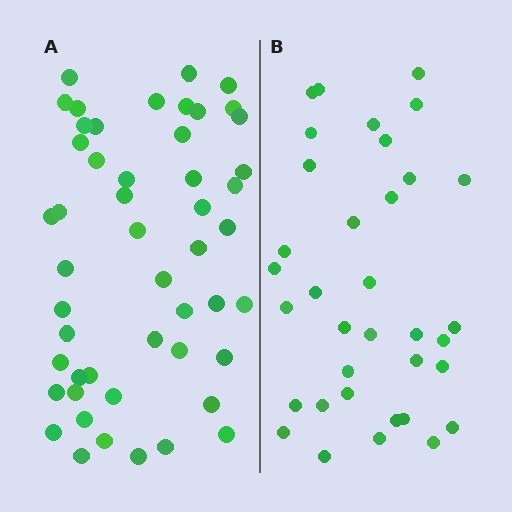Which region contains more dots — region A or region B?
Region A (the left region) has more dots.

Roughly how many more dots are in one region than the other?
Region A has approximately 15 more dots than region B.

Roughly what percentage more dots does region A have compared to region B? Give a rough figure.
About 45% more.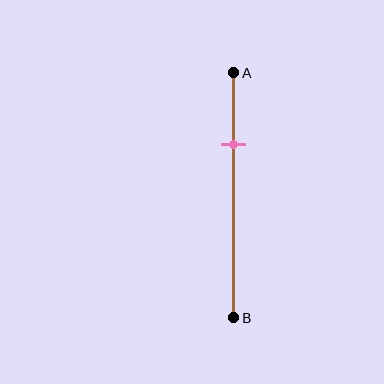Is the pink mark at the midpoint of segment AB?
No, the mark is at about 30% from A, not at the 50% midpoint.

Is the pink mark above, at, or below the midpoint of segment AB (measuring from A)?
The pink mark is above the midpoint of segment AB.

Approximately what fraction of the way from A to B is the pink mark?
The pink mark is approximately 30% of the way from A to B.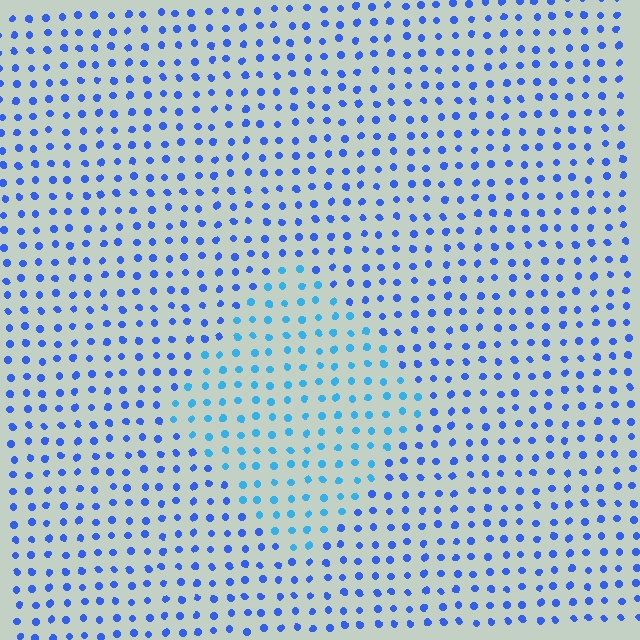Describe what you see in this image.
The image is filled with small blue elements in a uniform arrangement. A diamond-shaped region is visible where the elements are tinted to a slightly different hue, forming a subtle color boundary.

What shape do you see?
I see a diamond.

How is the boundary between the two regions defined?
The boundary is defined purely by a slight shift in hue (about 27 degrees). Spacing, size, and orientation are identical on both sides.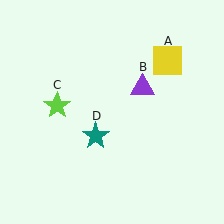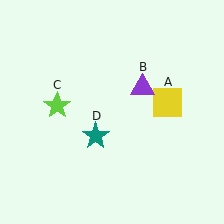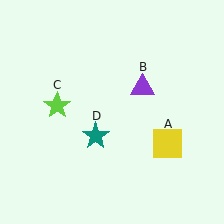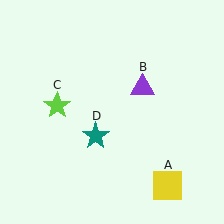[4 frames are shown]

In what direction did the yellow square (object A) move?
The yellow square (object A) moved down.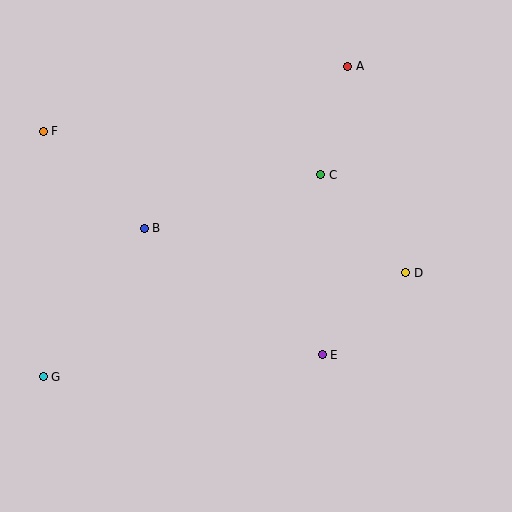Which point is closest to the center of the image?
Point C at (320, 175) is closest to the center.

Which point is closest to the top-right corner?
Point A is closest to the top-right corner.